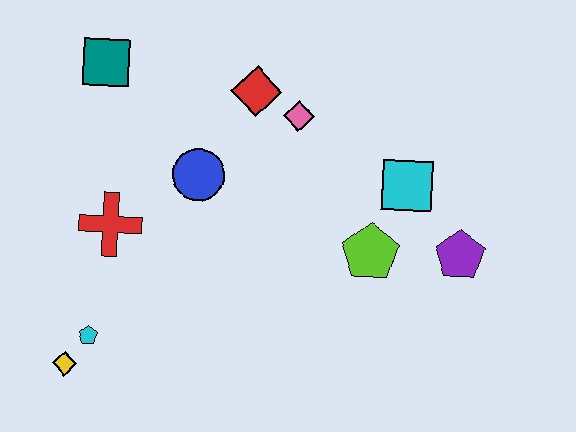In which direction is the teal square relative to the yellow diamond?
The teal square is above the yellow diamond.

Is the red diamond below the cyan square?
No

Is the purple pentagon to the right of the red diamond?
Yes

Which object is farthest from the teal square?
The purple pentagon is farthest from the teal square.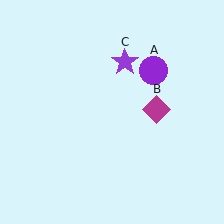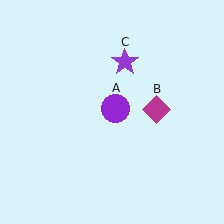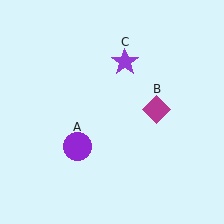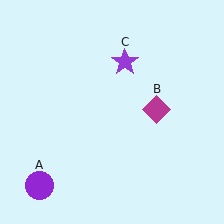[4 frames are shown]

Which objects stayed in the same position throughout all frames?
Magenta diamond (object B) and purple star (object C) remained stationary.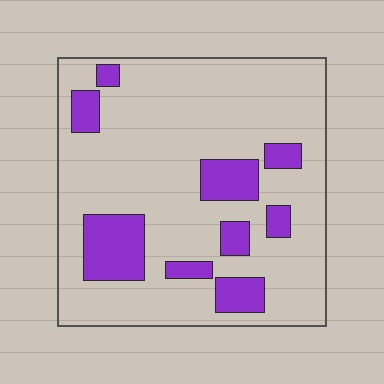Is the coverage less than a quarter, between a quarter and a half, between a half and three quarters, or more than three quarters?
Less than a quarter.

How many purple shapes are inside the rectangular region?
9.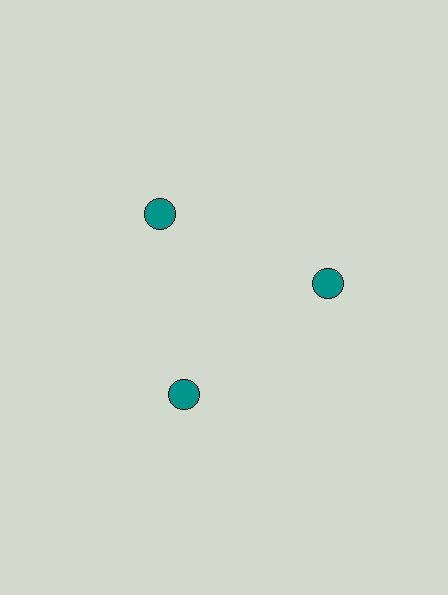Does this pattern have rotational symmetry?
Yes, this pattern has 3-fold rotational symmetry. It looks the same after rotating 120 degrees around the center.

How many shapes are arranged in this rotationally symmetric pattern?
There are 3 shapes, arranged in 3 groups of 1.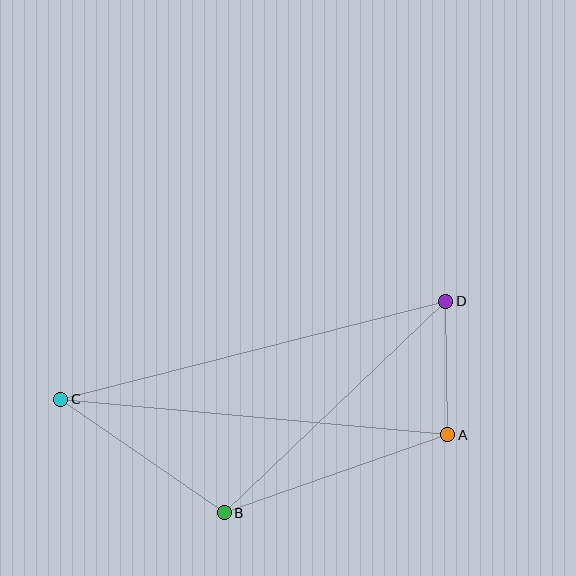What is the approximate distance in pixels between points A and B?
The distance between A and B is approximately 237 pixels.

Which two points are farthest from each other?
Points C and D are farthest from each other.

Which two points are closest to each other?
Points A and D are closest to each other.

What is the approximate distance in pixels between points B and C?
The distance between B and C is approximately 199 pixels.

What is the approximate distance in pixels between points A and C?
The distance between A and C is approximately 388 pixels.